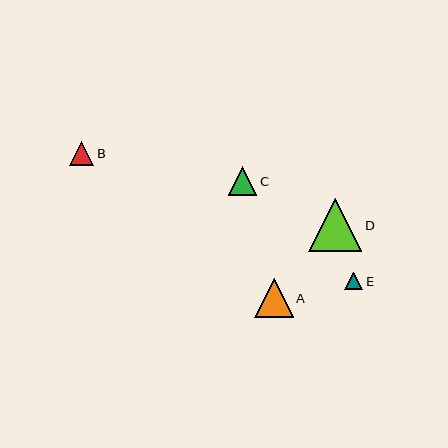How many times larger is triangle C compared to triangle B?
Triangle C is approximately 1.2 times the size of triangle B.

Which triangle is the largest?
Triangle D is the largest with a size of approximately 53 pixels.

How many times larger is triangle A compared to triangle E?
Triangle A is approximately 2.2 times the size of triangle E.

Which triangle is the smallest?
Triangle E is the smallest with a size of approximately 18 pixels.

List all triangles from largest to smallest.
From largest to smallest: D, A, C, B, E.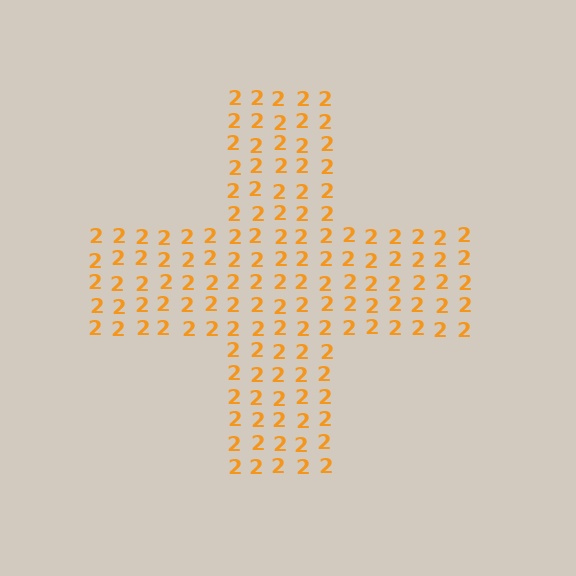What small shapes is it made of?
It is made of small digit 2's.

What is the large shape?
The large shape is a cross.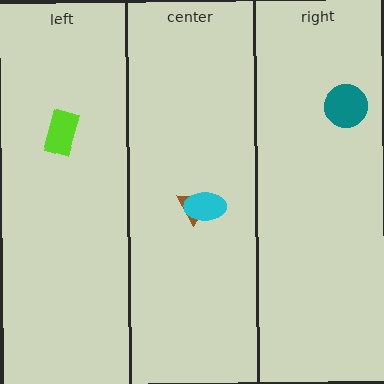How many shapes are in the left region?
1.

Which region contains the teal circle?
The right region.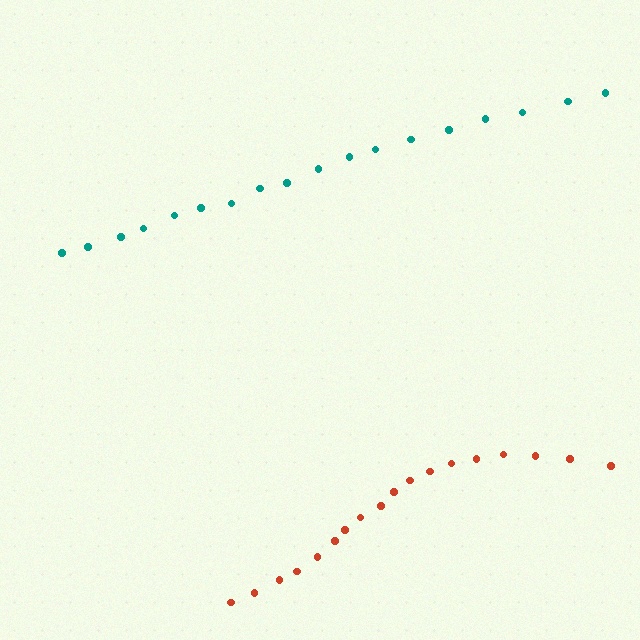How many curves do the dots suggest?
There are 2 distinct paths.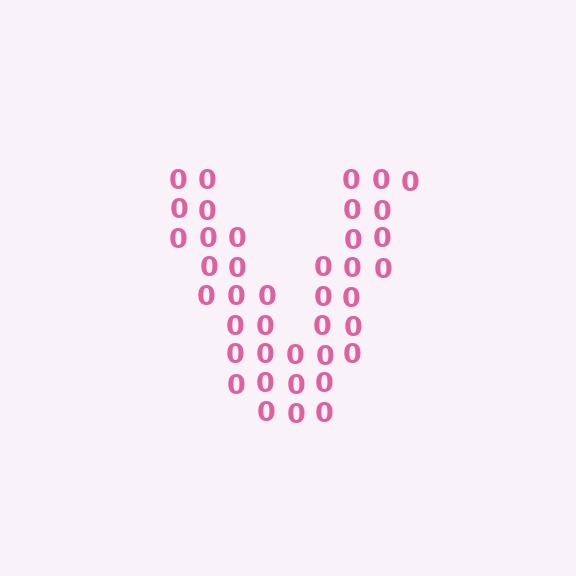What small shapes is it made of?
It is made of small digit 0's.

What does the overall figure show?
The overall figure shows the letter V.